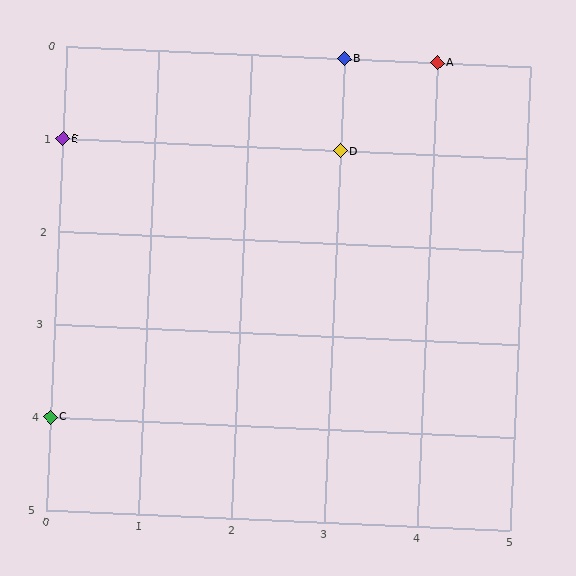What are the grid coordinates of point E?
Point E is at grid coordinates (0, 1).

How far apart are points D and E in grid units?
Points D and E are 3 columns apart.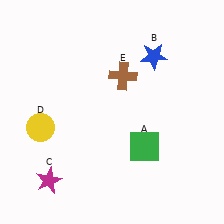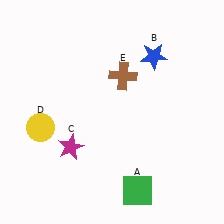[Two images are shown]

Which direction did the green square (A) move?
The green square (A) moved down.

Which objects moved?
The objects that moved are: the green square (A), the magenta star (C).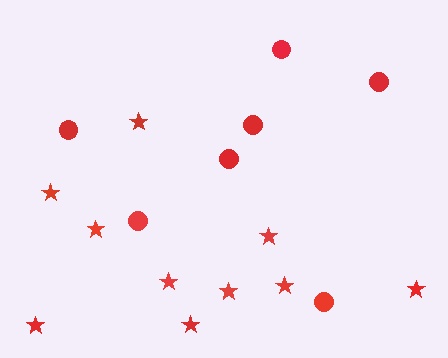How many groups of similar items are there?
There are 2 groups: one group of stars (10) and one group of circles (7).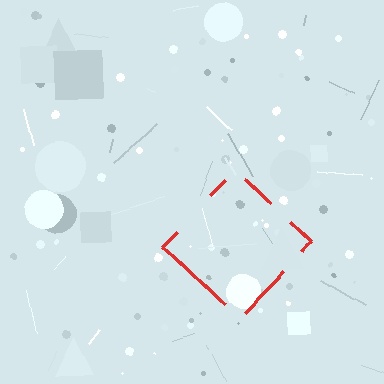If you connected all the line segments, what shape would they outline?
They would outline a diamond.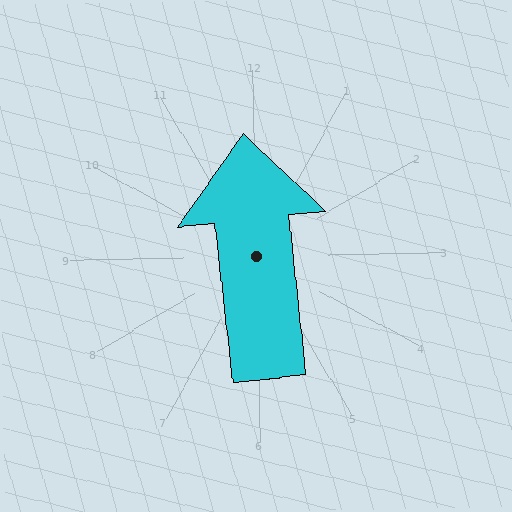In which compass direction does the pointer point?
North.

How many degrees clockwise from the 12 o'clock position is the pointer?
Approximately 355 degrees.